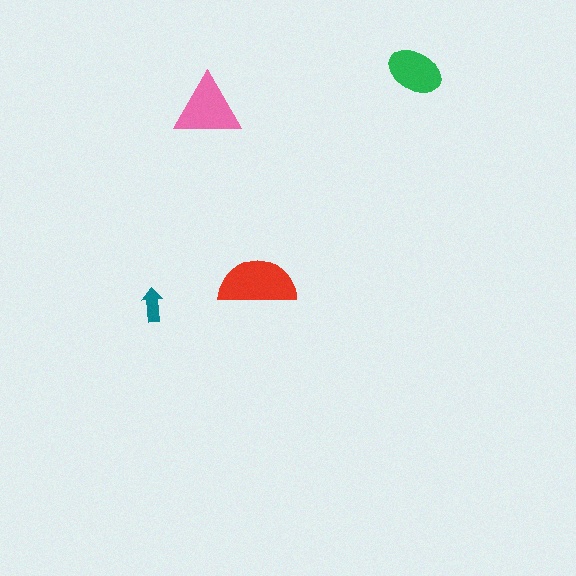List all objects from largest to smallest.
The red semicircle, the pink triangle, the green ellipse, the teal arrow.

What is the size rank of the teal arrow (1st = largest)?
4th.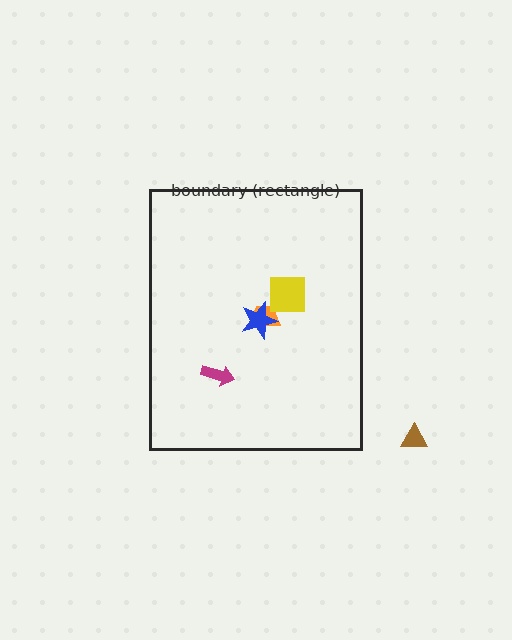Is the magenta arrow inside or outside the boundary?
Inside.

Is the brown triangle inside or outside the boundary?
Outside.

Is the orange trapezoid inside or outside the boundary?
Inside.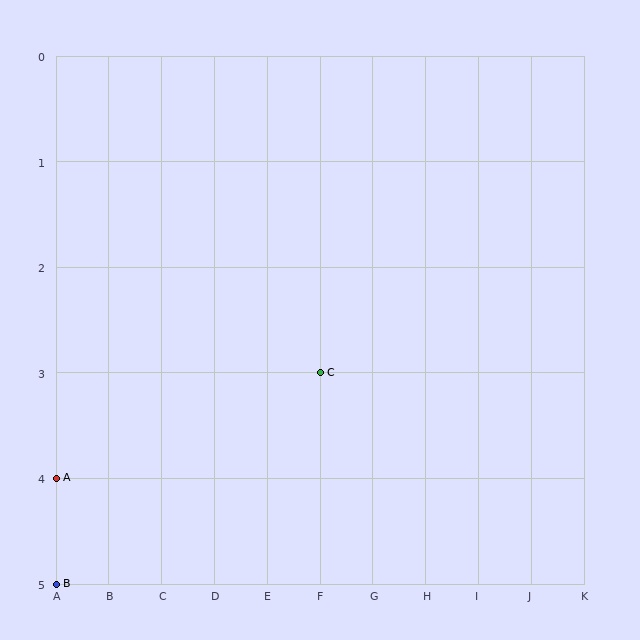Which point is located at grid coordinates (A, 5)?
Point B is at (A, 5).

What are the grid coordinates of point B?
Point B is at grid coordinates (A, 5).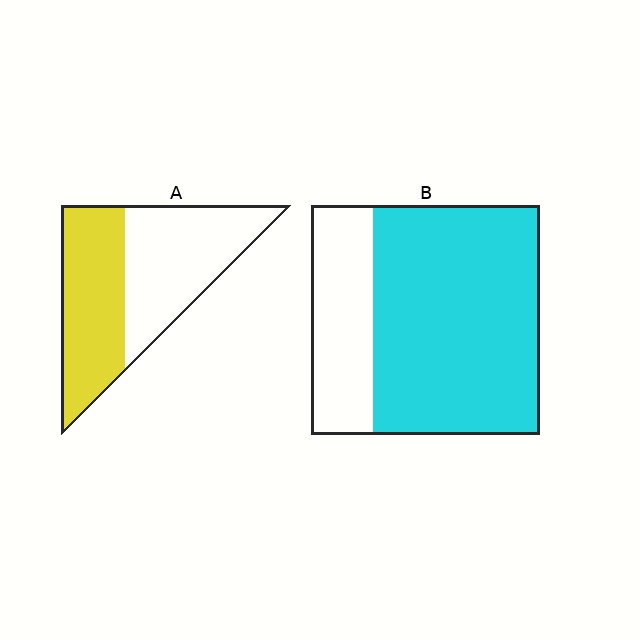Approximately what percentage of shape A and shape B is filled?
A is approximately 50% and B is approximately 75%.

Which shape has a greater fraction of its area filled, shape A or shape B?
Shape B.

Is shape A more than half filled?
Roughly half.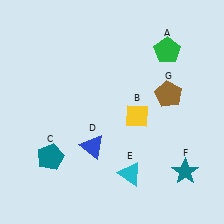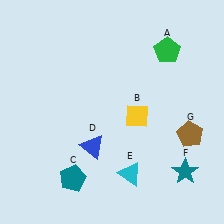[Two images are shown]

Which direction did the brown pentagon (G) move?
The brown pentagon (G) moved down.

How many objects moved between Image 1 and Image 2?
2 objects moved between the two images.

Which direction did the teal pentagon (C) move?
The teal pentagon (C) moved right.